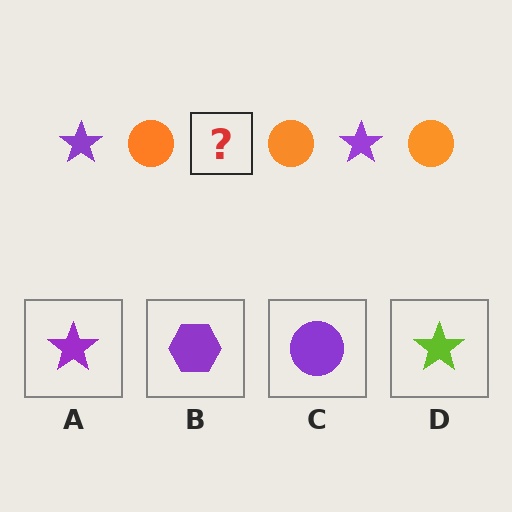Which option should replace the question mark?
Option A.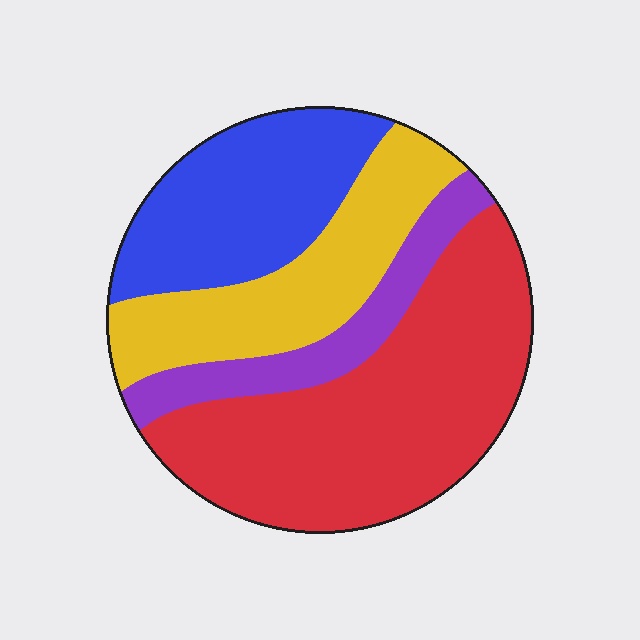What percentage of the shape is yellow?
Yellow takes up about one fifth (1/5) of the shape.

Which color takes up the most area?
Red, at roughly 40%.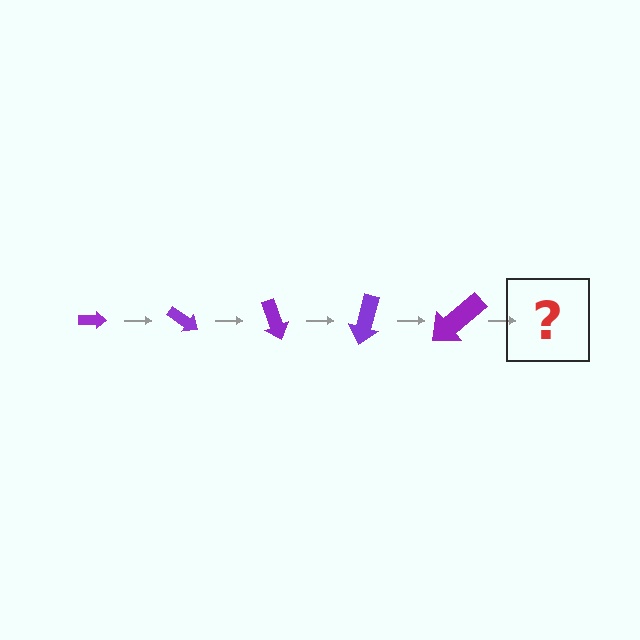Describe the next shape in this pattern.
It should be an arrow, larger than the previous one and rotated 175 degrees from the start.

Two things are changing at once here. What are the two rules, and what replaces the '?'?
The two rules are that the arrow grows larger each step and it rotates 35 degrees each step. The '?' should be an arrow, larger than the previous one and rotated 175 degrees from the start.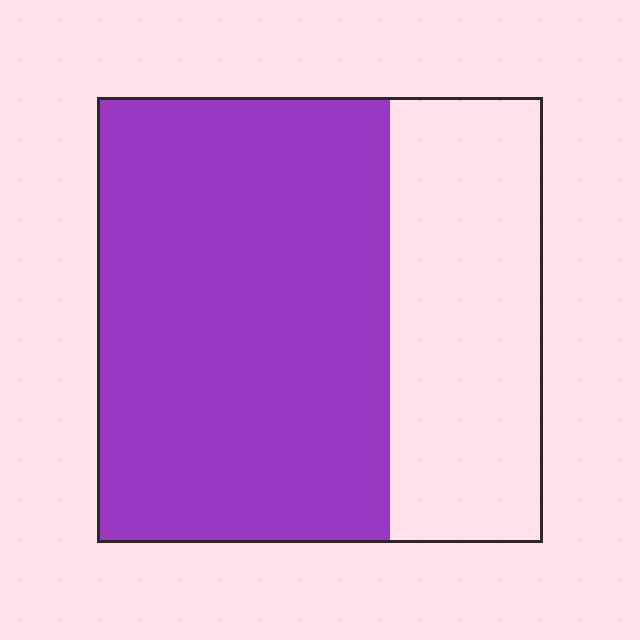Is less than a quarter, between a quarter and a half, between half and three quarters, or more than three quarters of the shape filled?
Between half and three quarters.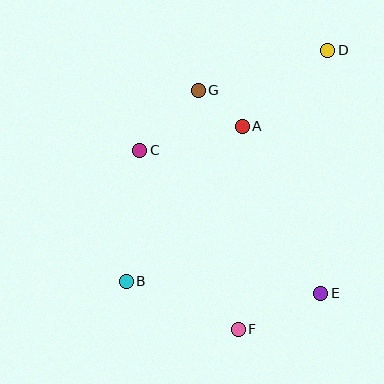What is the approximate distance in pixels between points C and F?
The distance between C and F is approximately 205 pixels.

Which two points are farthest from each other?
Points B and D are farthest from each other.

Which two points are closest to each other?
Points A and G are closest to each other.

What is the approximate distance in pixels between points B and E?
The distance between B and E is approximately 195 pixels.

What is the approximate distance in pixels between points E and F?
The distance between E and F is approximately 90 pixels.